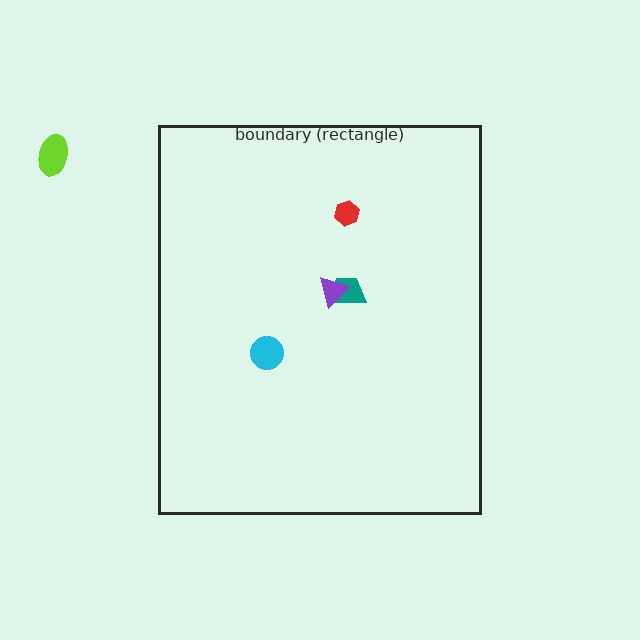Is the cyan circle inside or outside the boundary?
Inside.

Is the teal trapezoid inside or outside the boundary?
Inside.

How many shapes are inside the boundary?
4 inside, 1 outside.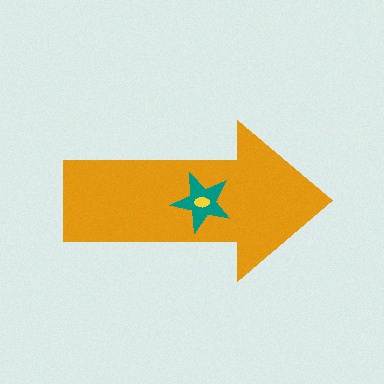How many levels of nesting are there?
3.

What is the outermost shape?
The orange arrow.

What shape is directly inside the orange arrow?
The teal star.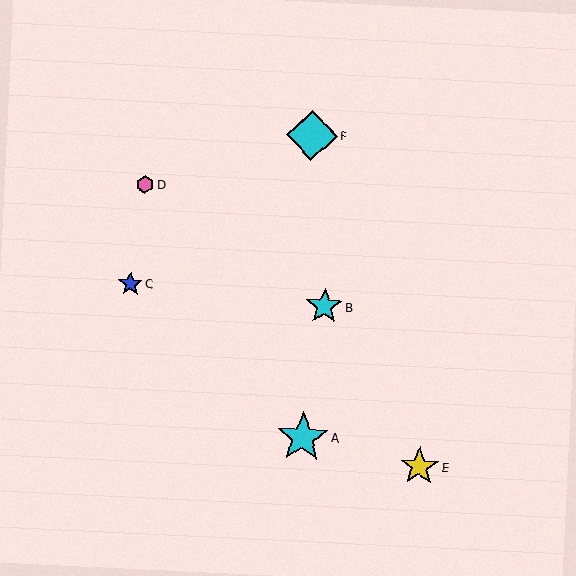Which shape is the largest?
The cyan star (labeled A) is the largest.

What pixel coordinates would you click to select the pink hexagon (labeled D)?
Click at (145, 184) to select the pink hexagon D.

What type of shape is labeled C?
Shape C is a blue star.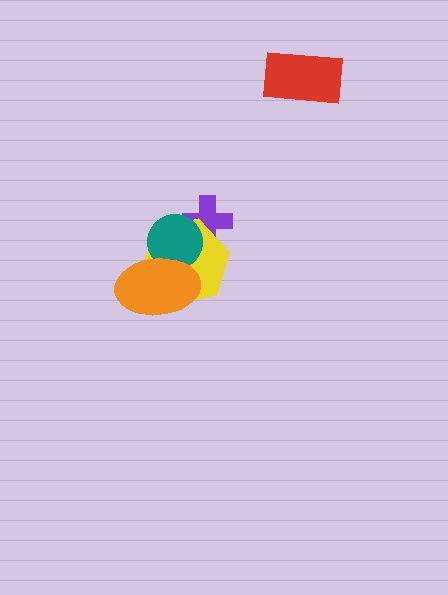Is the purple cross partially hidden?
Yes, it is partially covered by another shape.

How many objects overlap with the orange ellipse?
2 objects overlap with the orange ellipse.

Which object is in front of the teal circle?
The orange ellipse is in front of the teal circle.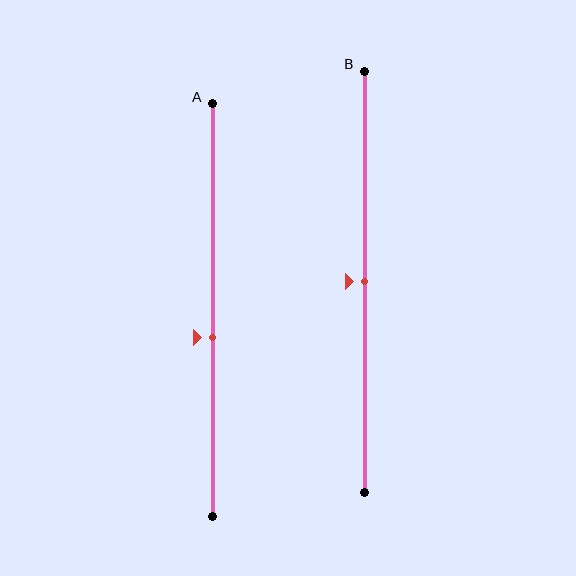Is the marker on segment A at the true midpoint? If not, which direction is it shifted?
No, the marker on segment A is shifted downward by about 7% of the segment length.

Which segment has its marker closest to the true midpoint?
Segment B has its marker closest to the true midpoint.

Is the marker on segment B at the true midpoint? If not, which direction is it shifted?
Yes, the marker on segment B is at the true midpoint.